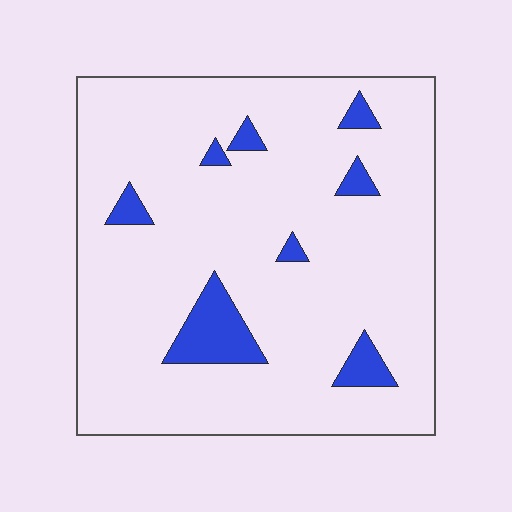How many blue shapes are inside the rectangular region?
8.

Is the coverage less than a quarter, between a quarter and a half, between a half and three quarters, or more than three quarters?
Less than a quarter.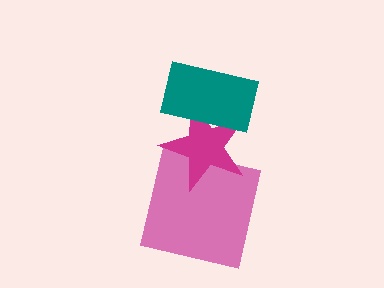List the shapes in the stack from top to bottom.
From top to bottom: the teal rectangle, the magenta star, the pink square.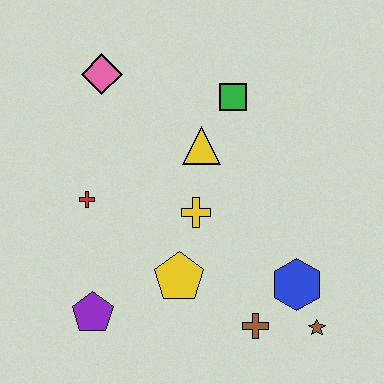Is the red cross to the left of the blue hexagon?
Yes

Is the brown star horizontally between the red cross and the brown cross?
No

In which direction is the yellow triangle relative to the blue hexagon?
The yellow triangle is above the blue hexagon.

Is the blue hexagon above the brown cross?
Yes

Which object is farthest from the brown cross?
The pink diamond is farthest from the brown cross.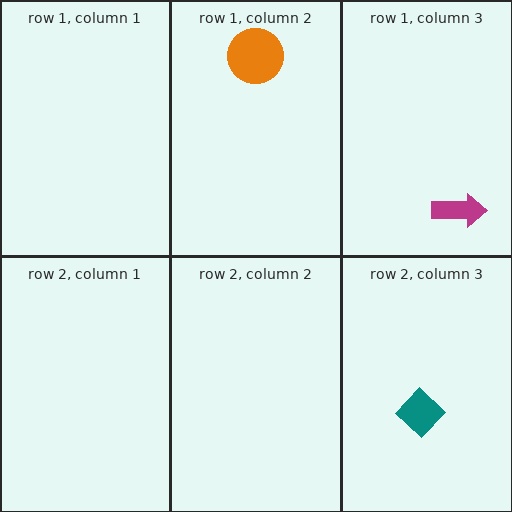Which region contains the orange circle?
The row 1, column 2 region.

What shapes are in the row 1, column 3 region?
The magenta arrow.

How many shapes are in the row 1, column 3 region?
1.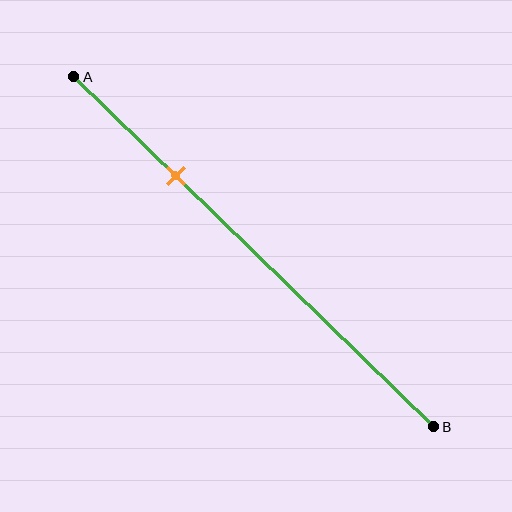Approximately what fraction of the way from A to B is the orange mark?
The orange mark is approximately 30% of the way from A to B.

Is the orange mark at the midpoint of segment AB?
No, the mark is at about 30% from A, not at the 50% midpoint.